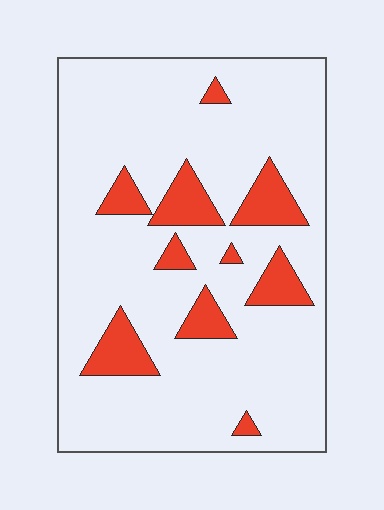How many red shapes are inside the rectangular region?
10.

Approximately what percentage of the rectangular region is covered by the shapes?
Approximately 15%.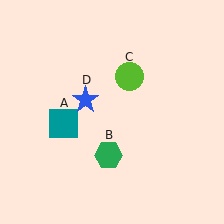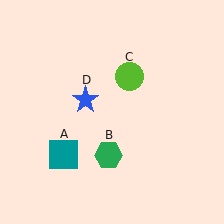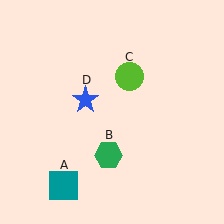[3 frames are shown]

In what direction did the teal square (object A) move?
The teal square (object A) moved down.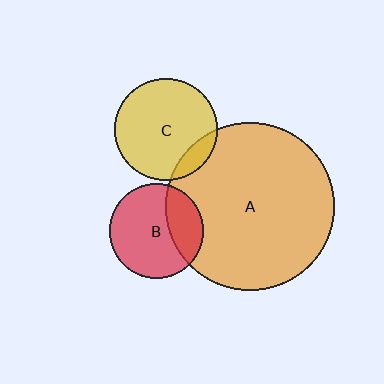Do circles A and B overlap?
Yes.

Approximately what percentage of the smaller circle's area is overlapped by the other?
Approximately 30%.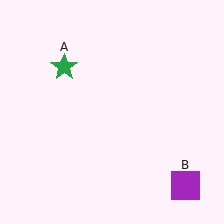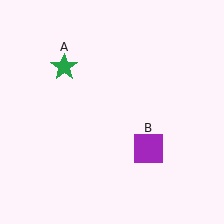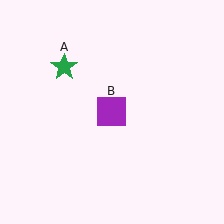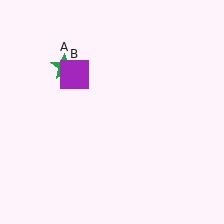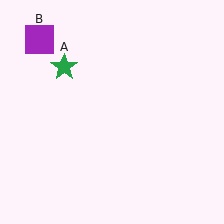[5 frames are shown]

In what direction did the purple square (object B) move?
The purple square (object B) moved up and to the left.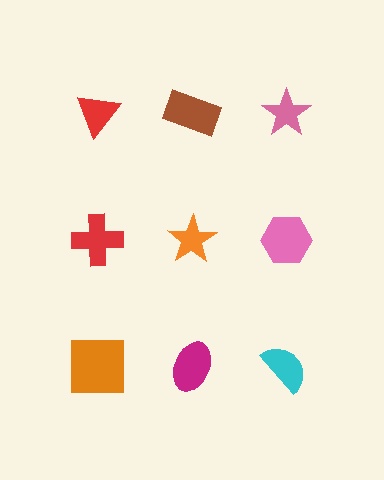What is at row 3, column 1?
An orange square.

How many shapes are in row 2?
3 shapes.